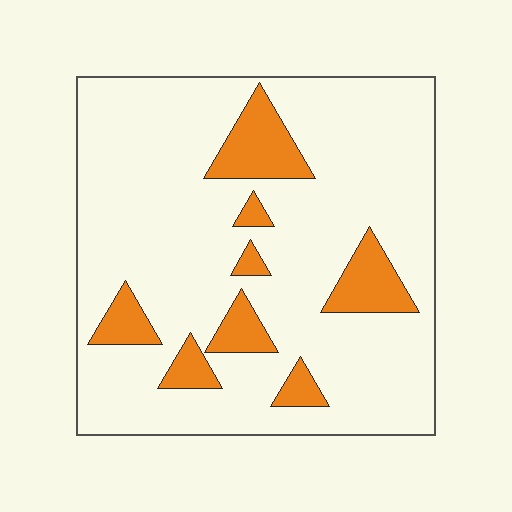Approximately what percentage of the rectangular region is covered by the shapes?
Approximately 15%.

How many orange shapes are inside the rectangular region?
8.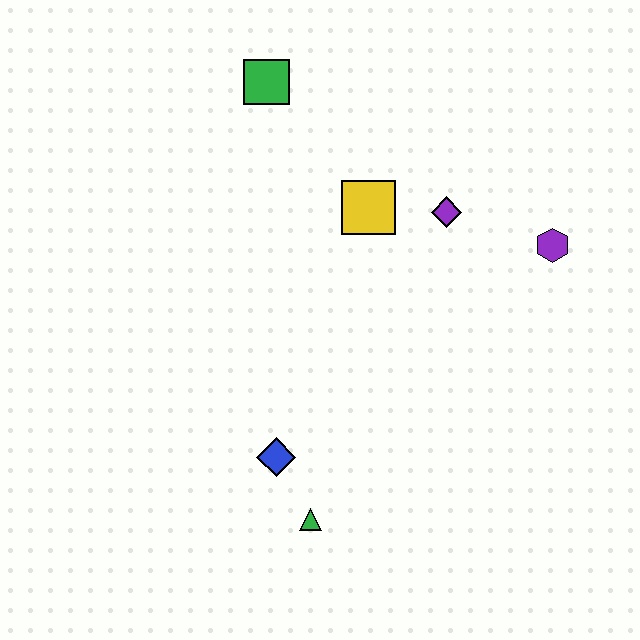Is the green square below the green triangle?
No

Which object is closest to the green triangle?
The blue diamond is closest to the green triangle.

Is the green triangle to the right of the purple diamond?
No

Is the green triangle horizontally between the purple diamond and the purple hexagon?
No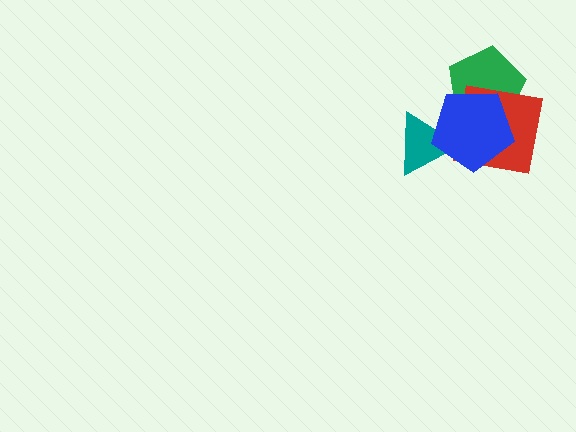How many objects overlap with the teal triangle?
1 object overlaps with the teal triangle.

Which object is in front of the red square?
The blue pentagon is in front of the red square.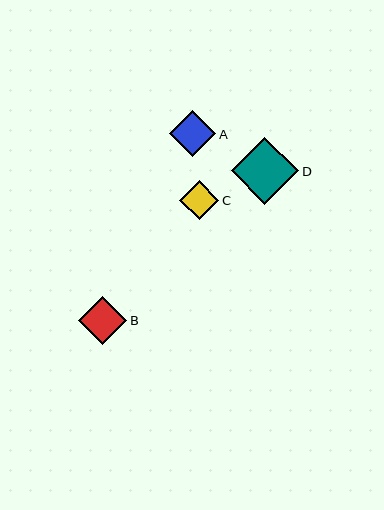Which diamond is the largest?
Diamond D is the largest with a size of approximately 68 pixels.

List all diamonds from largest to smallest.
From largest to smallest: D, B, A, C.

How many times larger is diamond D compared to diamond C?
Diamond D is approximately 1.7 times the size of diamond C.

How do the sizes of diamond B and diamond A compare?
Diamond B and diamond A are approximately the same size.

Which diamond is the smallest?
Diamond C is the smallest with a size of approximately 39 pixels.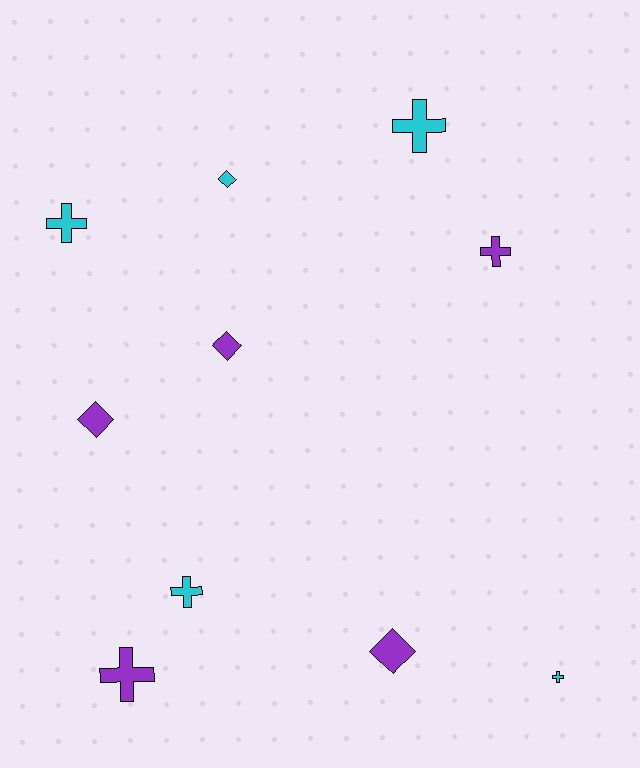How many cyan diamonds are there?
There is 1 cyan diamond.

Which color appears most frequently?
Purple, with 5 objects.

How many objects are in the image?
There are 10 objects.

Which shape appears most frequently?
Cross, with 6 objects.